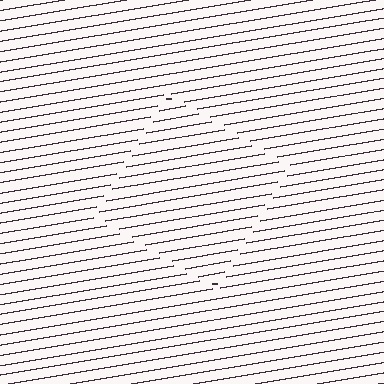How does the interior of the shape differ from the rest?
The interior of the shape contains the same grating, shifted by half a period — the contour is defined by the phase discontinuity where line-ends from the inner and outer gratings abut.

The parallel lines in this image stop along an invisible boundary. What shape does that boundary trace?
An illusory square. The interior of the shape contains the same grating, shifted by half a period — the contour is defined by the phase discontinuity where line-ends from the inner and outer gratings abut.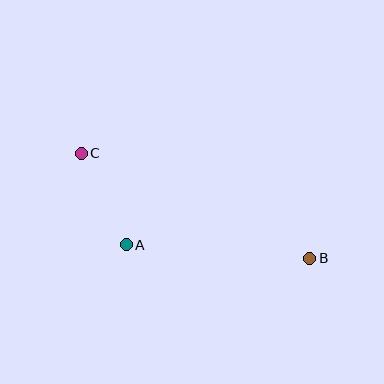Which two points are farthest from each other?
Points B and C are farthest from each other.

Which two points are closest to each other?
Points A and C are closest to each other.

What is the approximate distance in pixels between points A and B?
The distance between A and B is approximately 184 pixels.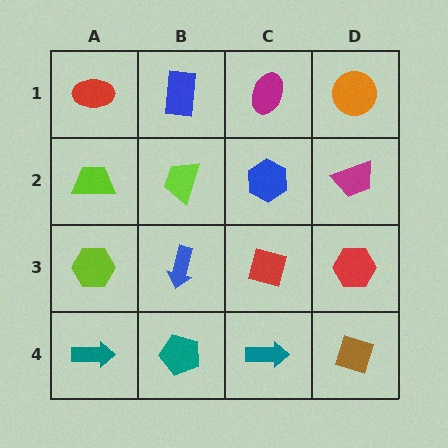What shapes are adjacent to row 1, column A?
A lime trapezoid (row 2, column A), a blue rectangle (row 1, column B).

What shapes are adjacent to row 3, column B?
A lime trapezoid (row 2, column B), a teal pentagon (row 4, column B), a lime hexagon (row 3, column A), a red square (row 3, column C).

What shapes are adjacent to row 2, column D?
An orange circle (row 1, column D), a red hexagon (row 3, column D), a blue hexagon (row 2, column C).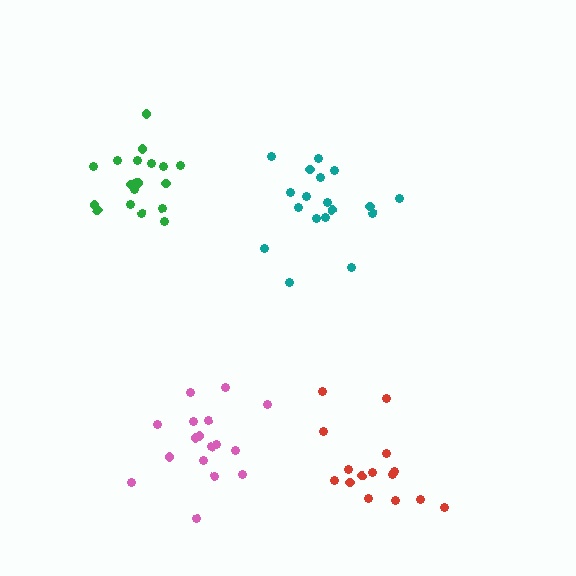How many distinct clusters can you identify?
There are 4 distinct clusters.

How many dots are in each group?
Group 1: 18 dots, Group 2: 19 dots, Group 3: 15 dots, Group 4: 17 dots (69 total).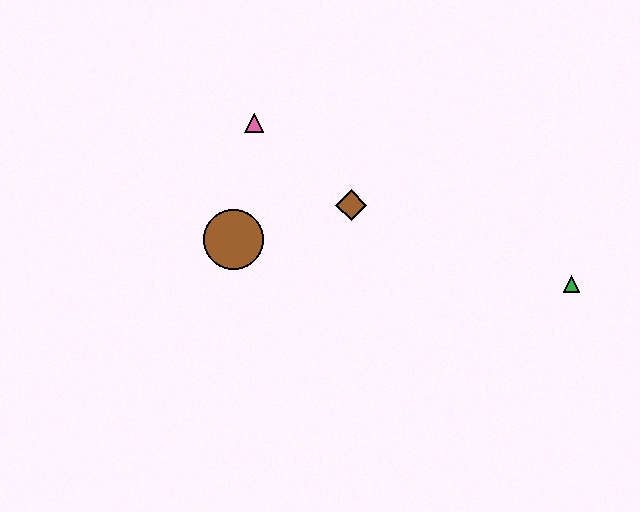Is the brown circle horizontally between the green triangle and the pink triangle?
No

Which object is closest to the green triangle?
The brown diamond is closest to the green triangle.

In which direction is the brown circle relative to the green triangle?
The brown circle is to the left of the green triangle.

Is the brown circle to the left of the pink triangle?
Yes